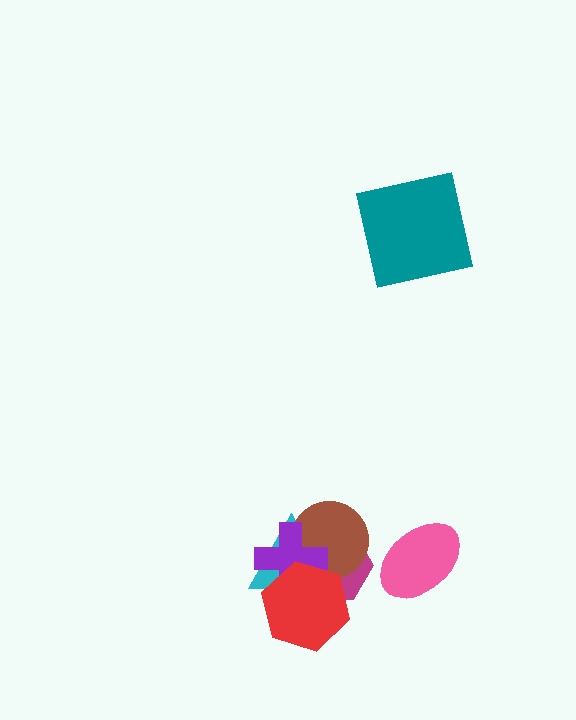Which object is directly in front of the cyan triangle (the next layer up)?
The magenta hexagon is directly in front of the cyan triangle.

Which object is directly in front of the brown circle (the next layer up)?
The purple cross is directly in front of the brown circle.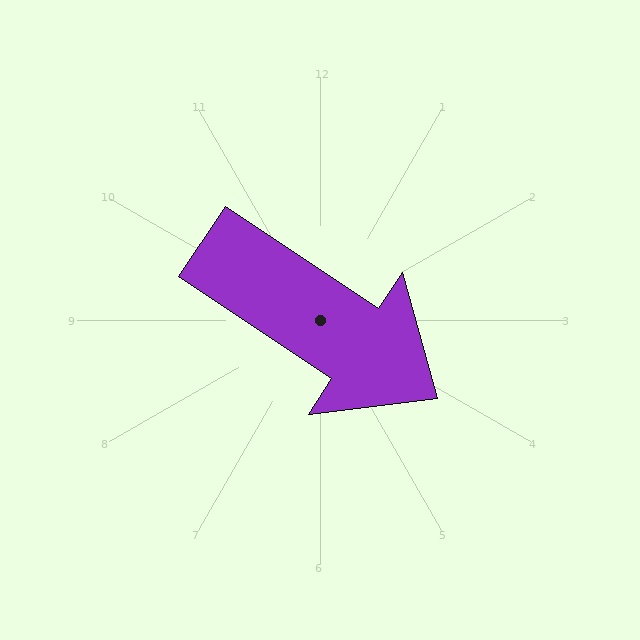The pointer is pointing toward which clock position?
Roughly 4 o'clock.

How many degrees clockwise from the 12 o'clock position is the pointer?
Approximately 124 degrees.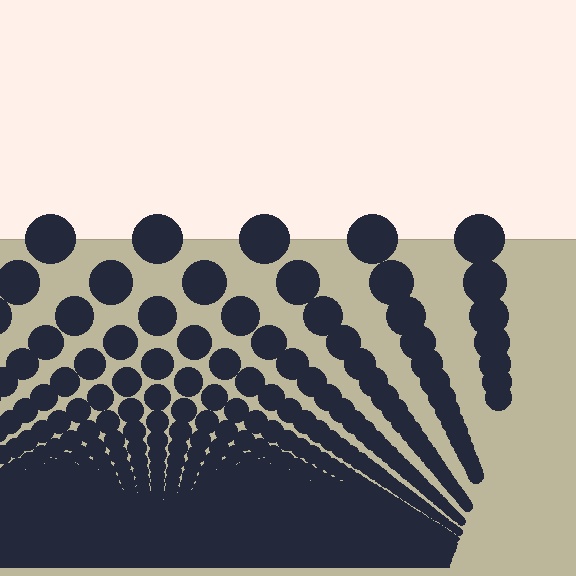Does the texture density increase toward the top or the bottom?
Density increases toward the bottom.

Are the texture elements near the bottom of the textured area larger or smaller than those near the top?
Smaller. The gradient is inverted — elements near the bottom are smaller and denser.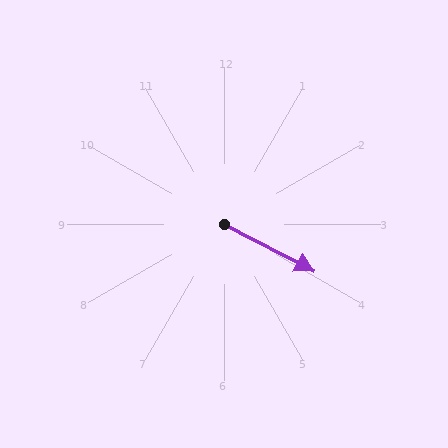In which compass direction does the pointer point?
Southeast.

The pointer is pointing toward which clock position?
Roughly 4 o'clock.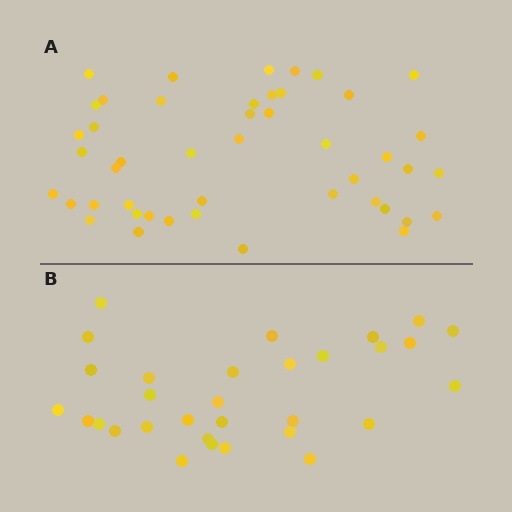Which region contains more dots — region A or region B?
Region A (the top region) has more dots.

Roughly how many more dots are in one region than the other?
Region A has approximately 15 more dots than region B.